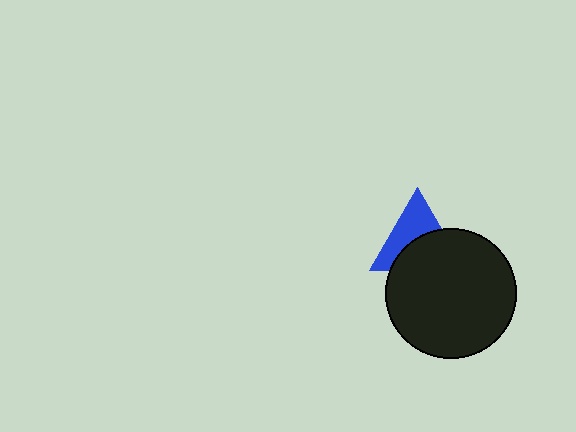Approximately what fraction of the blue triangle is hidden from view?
Roughly 50% of the blue triangle is hidden behind the black circle.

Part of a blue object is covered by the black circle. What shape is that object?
It is a triangle.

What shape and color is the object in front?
The object in front is a black circle.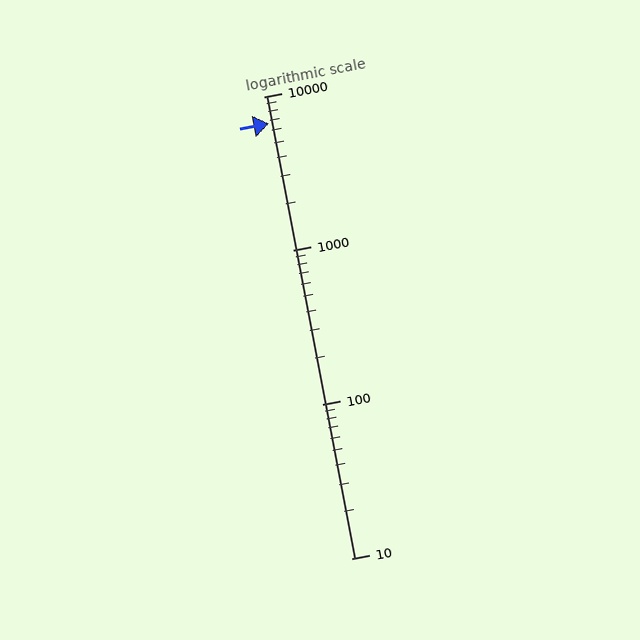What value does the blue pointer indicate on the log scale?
The pointer indicates approximately 6700.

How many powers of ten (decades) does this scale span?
The scale spans 3 decades, from 10 to 10000.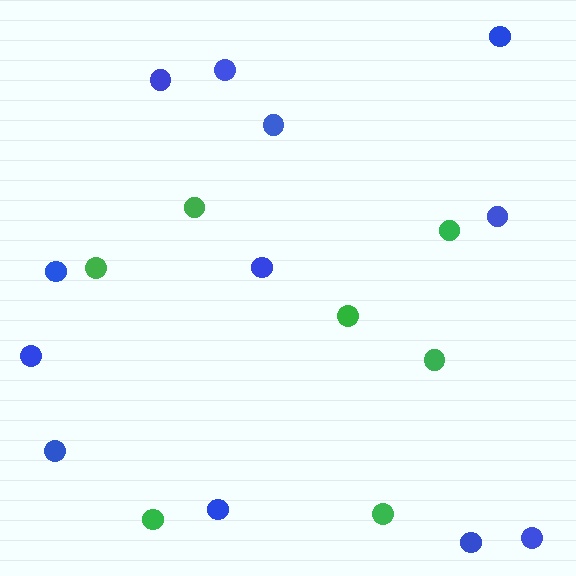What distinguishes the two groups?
There are 2 groups: one group of green circles (7) and one group of blue circles (12).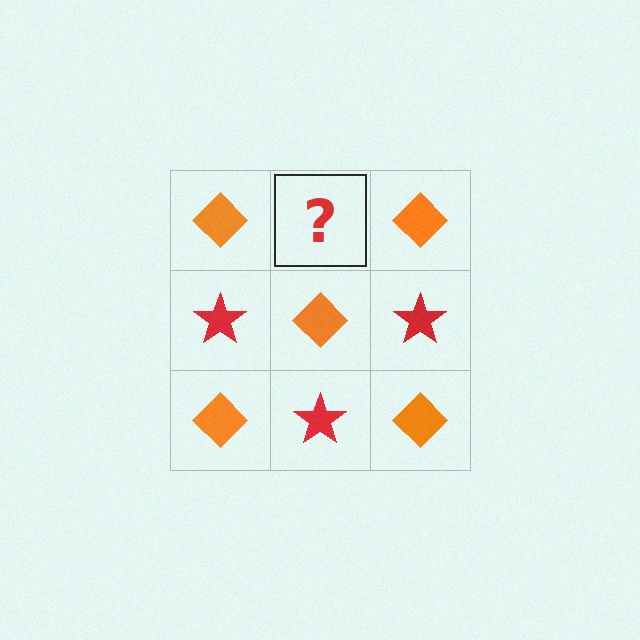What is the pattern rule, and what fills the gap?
The rule is that it alternates orange diamond and red star in a checkerboard pattern. The gap should be filled with a red star.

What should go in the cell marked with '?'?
The missing cell should contain a red star.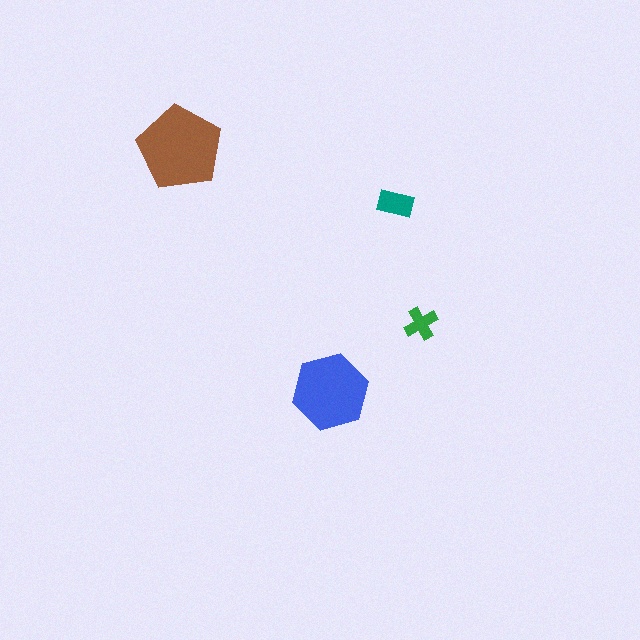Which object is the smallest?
The green cross.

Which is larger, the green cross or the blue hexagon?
The blue hexagon.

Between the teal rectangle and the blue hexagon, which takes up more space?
The blue hexagon.